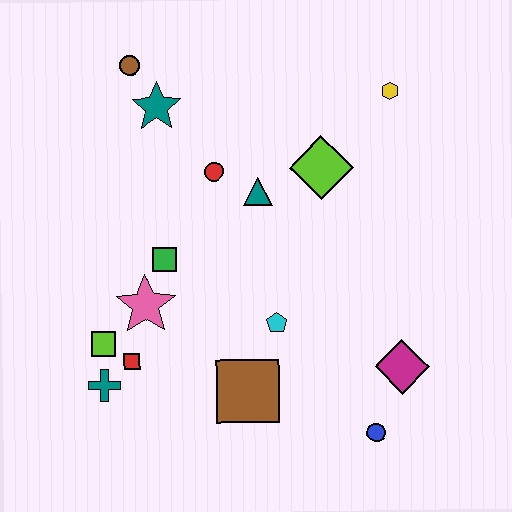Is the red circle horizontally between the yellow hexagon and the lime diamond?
No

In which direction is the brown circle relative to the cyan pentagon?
The brown circle is above the cyan pentagon.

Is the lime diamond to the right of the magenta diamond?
No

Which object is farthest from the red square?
The yellow hexagon is farthest from the red square.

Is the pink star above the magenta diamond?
Yes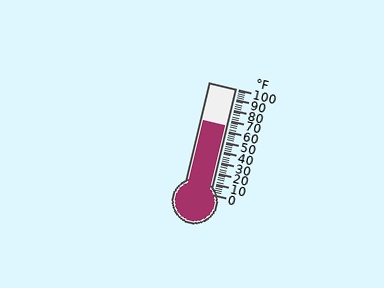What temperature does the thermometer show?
The thermometer shows approximately 64°F.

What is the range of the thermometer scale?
The thermometer scale ranges from 0°F to 100°F.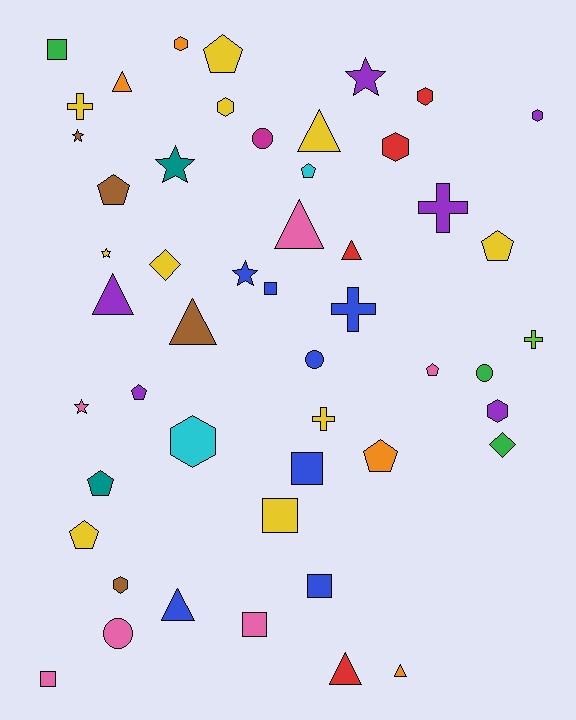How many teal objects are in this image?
There are 2 teal objects.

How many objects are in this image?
There are 50 objects.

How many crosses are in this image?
There are 5 crosses.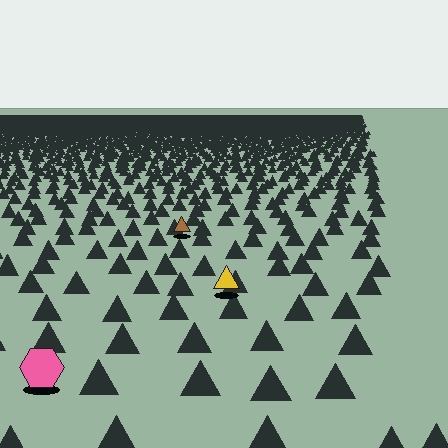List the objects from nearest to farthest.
From nearest to farthest: the pink hexagon, the yellow triangle, the brown triangle.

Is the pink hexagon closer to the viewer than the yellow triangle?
Yes. The pink hexagon is closer — you can tell from the texture gradient: the ground texture is coarser near it.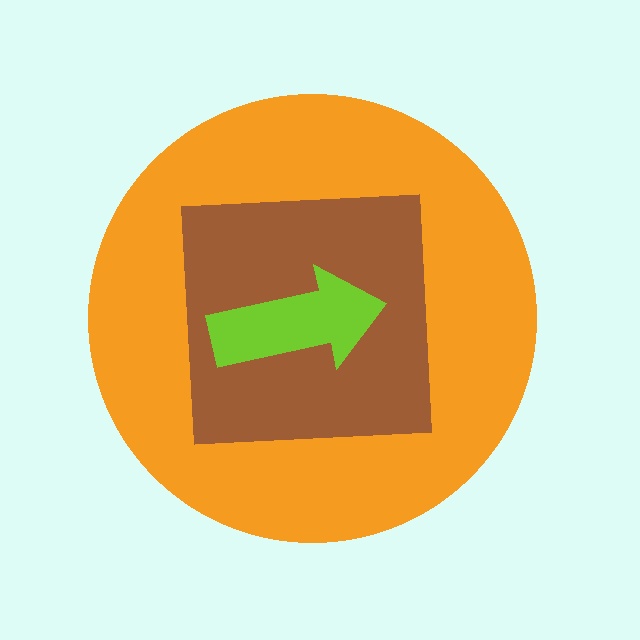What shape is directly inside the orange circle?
The brown square.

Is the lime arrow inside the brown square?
Yes.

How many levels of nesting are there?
3.